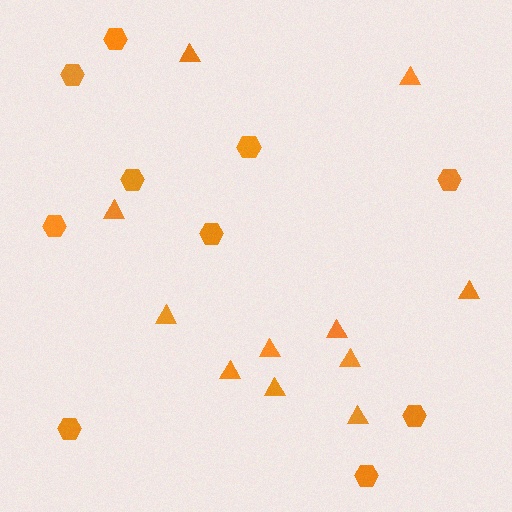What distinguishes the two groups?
There are 2 groups: one group of hexagons (10) and one group of triangles (11).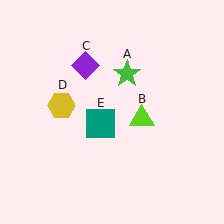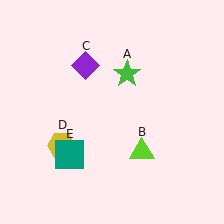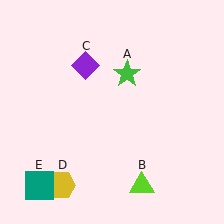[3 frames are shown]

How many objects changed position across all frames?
3 objects changed position: lime triangle (object B), yellow hexagon (object D), teal square (object E).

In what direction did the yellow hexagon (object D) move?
The yellow hexagon (object D) moved down.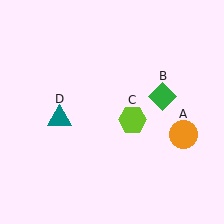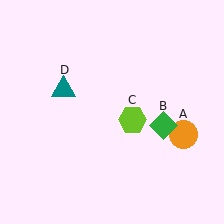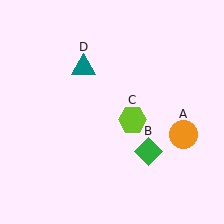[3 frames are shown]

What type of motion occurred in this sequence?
The green diamond (object B), teal triangle (object D) rotated clockwise around the center of the scene.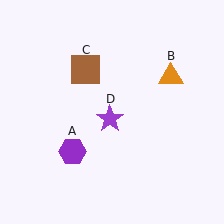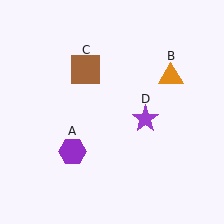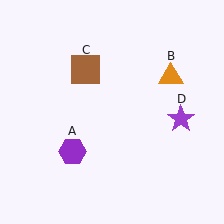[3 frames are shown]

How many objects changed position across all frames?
1 object changed position: purple star (object D).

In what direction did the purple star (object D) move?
The purple star (object D) moved right.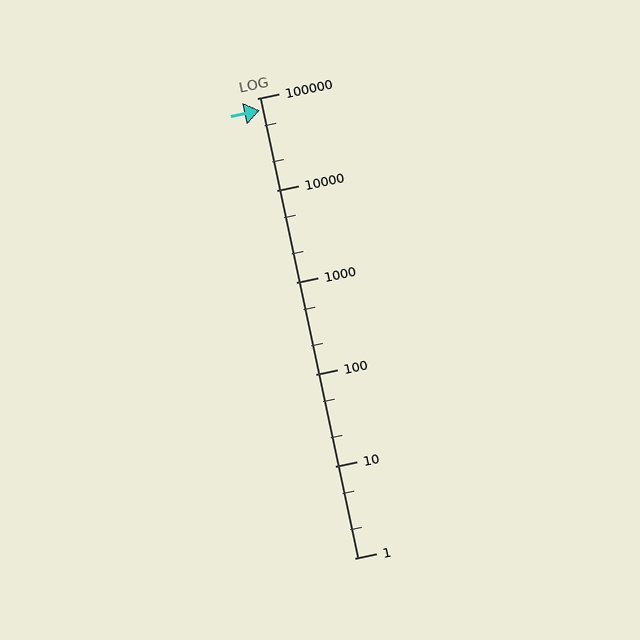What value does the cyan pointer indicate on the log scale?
The pointer indicates approximately 74000.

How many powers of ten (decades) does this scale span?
The scale spans 5 decades, from 1 to 100000.